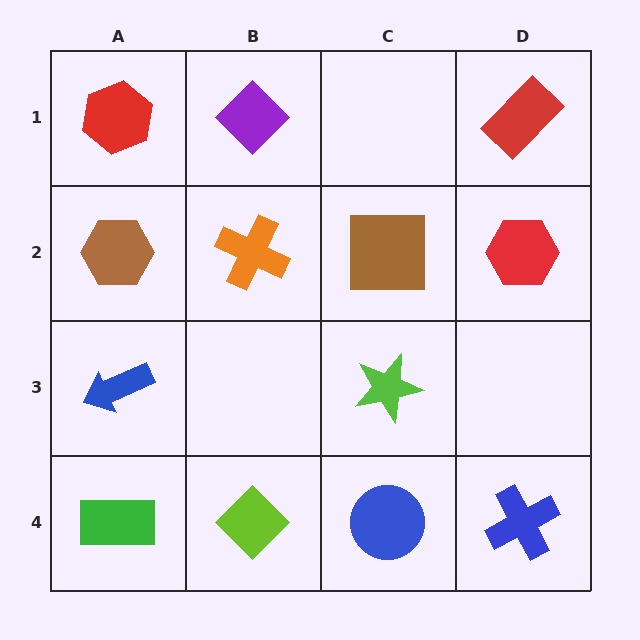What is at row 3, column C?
A lime star.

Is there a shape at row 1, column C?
No, that cell is empty.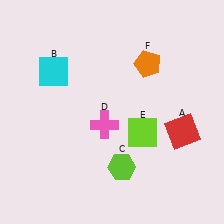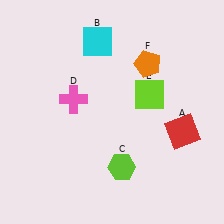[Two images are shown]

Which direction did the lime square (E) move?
The lime square (E) moved up.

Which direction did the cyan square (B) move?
The cyan square (B) moved right.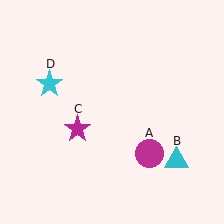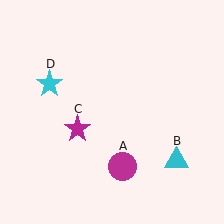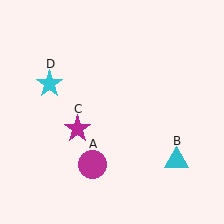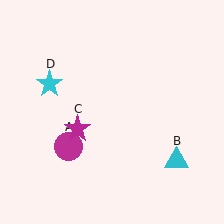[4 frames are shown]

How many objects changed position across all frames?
1 object changed position: magenta circle (object A).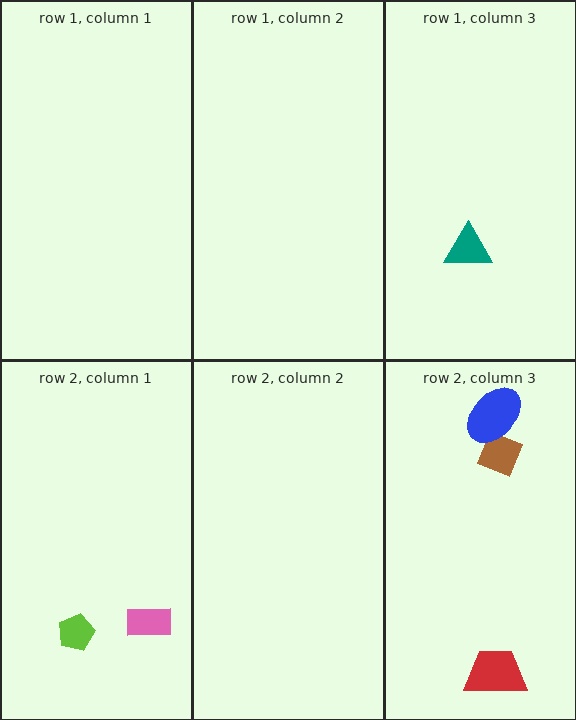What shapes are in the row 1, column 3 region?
The teal triangle.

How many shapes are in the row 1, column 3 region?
1.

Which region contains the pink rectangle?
The row 2, column 1 region.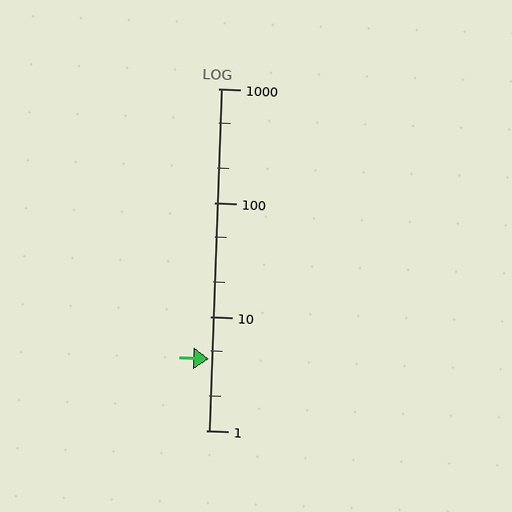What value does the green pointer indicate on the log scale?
The pointer indicates approximately 4.2.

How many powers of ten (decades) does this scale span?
The scale spans 3 decades, from 1 to 1000.